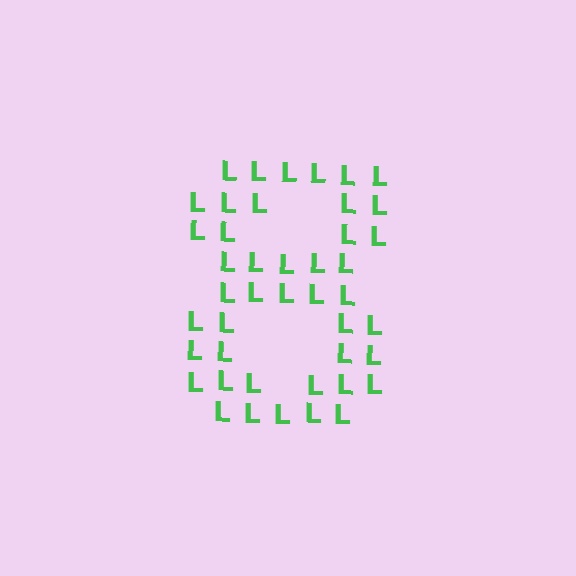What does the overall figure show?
The overall figure shows the digit 8.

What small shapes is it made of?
It is made of small letter L's.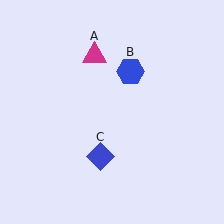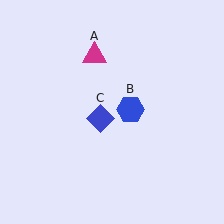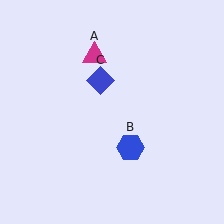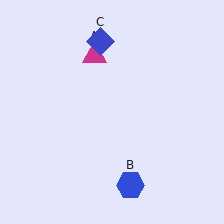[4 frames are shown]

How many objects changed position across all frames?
2 objects changed position: blue hexagon (object B), blue diamond (object C).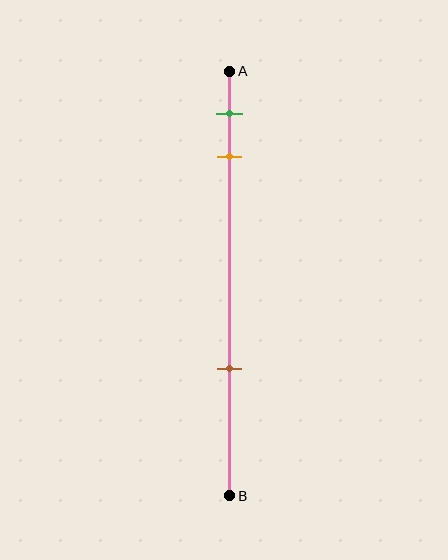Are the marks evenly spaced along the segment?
No, the marks are not evenly spaced.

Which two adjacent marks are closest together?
The green and orange marks are the closest adjacent pair.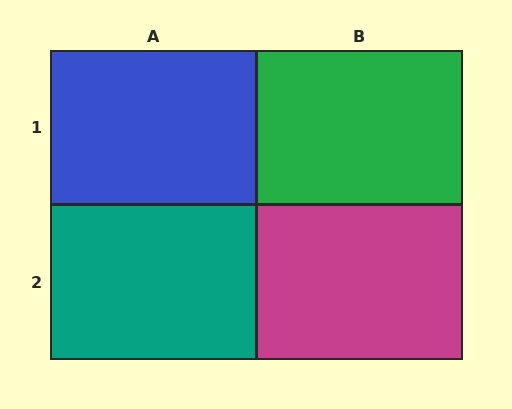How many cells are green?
1 cell is green.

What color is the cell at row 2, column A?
Teal.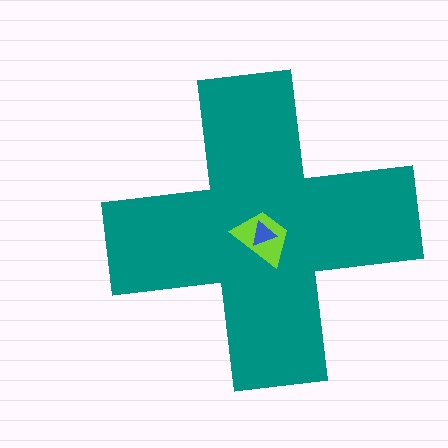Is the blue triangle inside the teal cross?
Yes.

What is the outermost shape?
The teal cross.